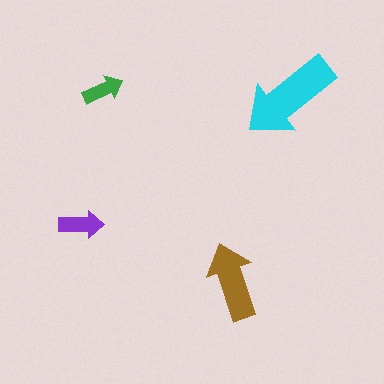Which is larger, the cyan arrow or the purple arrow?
The cyan one.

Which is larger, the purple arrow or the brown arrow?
The brown one.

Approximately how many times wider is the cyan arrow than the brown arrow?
About 1.5 times wider.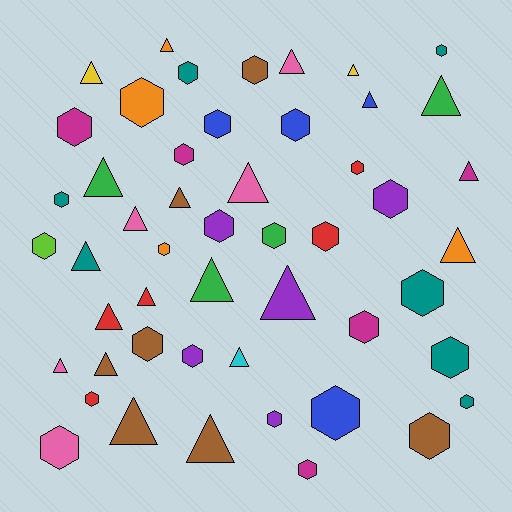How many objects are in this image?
There are 50 objects.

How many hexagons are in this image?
There are 28 hexagons.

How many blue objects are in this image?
There are 4 blue objects.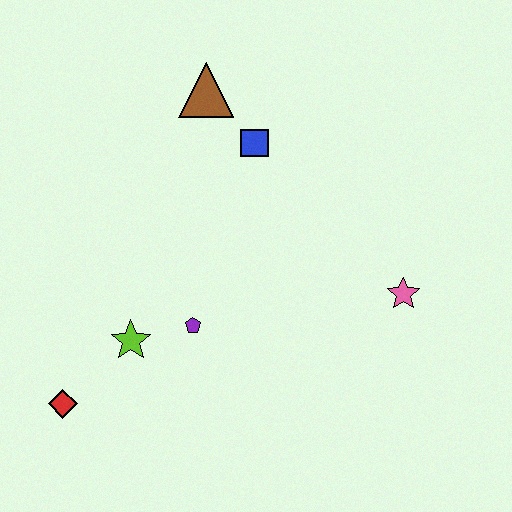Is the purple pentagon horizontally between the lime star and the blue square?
Yes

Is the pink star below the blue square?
Yes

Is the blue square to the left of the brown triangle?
No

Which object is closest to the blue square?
The brown triangle is closest to the blue square.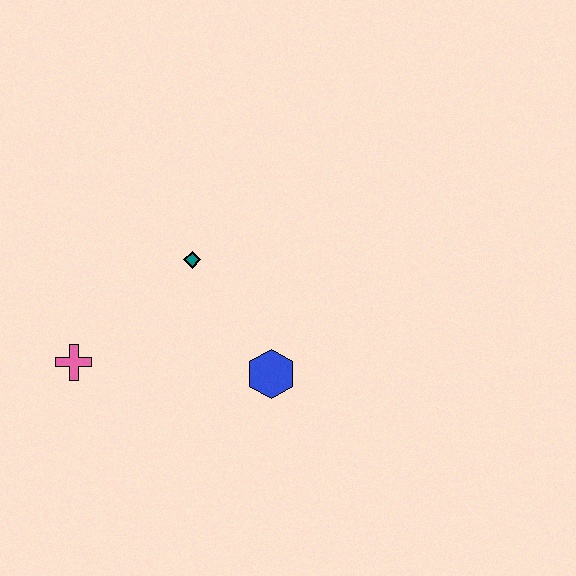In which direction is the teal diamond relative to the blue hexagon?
The teal diamond is above the blue hexagon.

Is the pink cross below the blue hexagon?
No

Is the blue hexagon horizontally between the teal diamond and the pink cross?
No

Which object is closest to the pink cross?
The teal diamond is closest to the pink cross.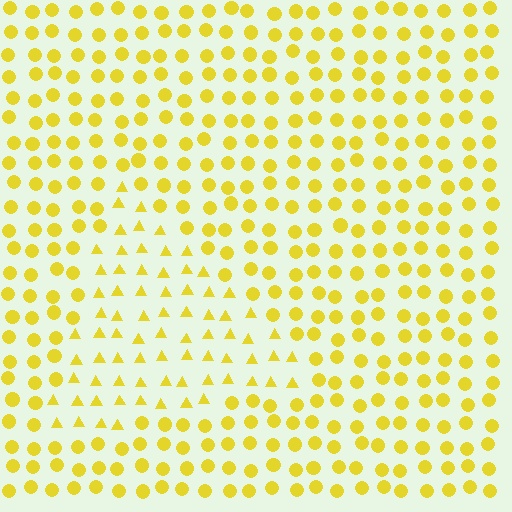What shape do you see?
I see a triangle.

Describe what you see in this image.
The image is filled with small yellow elements arranged in a uniform grid. A triangle-shaped region contains triangles, while the surrounding area contains circles. The boundary is defined purely by the change in element shape.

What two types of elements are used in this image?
The image uses triangles inside the triangle region and circles outside it.